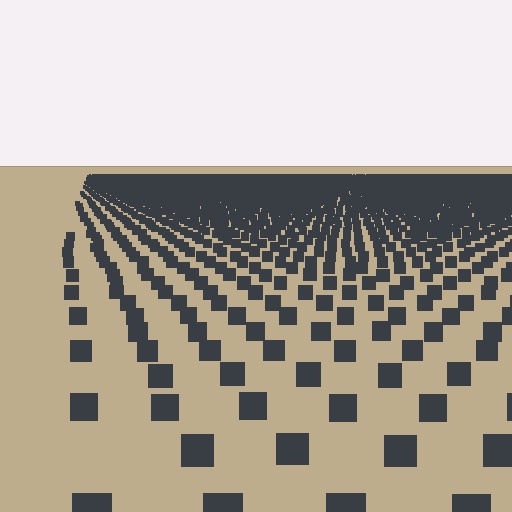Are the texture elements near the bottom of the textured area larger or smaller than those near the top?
Larger. Near the bottom, elements are closer to the viewer and appear at a bigger on-screen size.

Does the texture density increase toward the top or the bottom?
Density increases toward the top.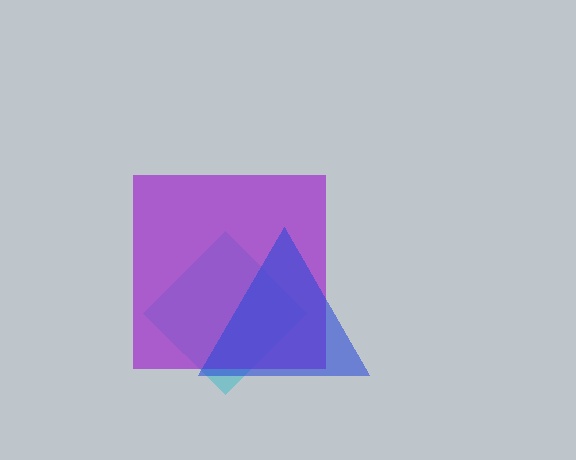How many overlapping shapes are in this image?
There are 3 overlapping shapes in the image.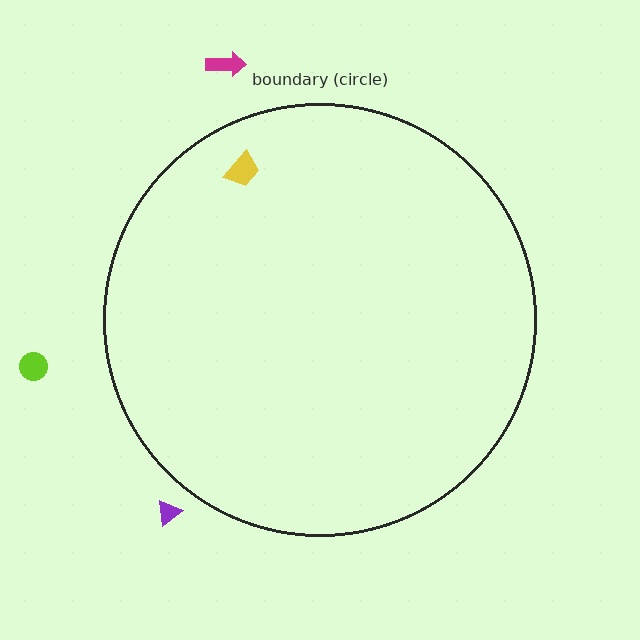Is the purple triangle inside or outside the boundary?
Outside.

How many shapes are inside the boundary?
1 inside, 3 outside.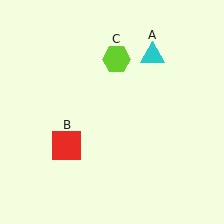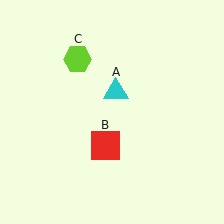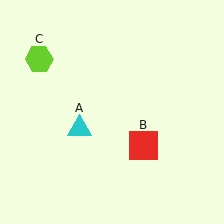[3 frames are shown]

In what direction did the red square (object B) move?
The red square (object B) moved right.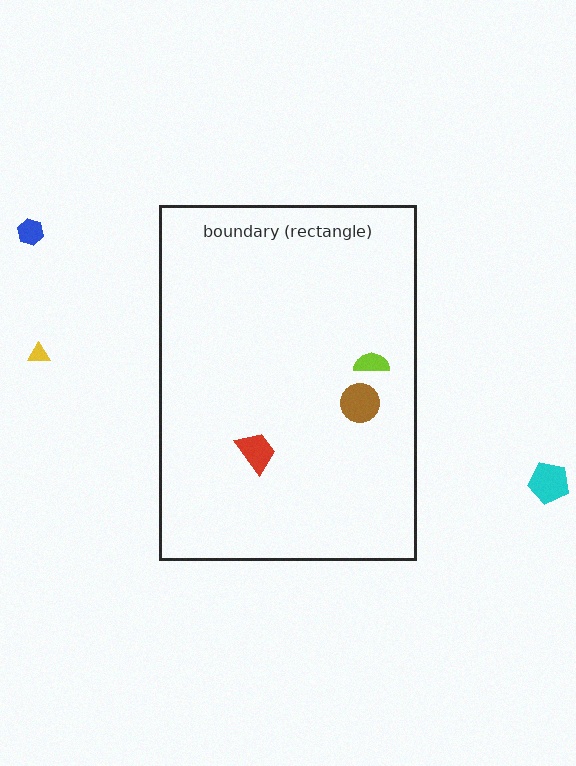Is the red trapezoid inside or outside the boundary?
Inside.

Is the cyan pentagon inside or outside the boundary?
Outside.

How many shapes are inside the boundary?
3 inside, 3 outside.